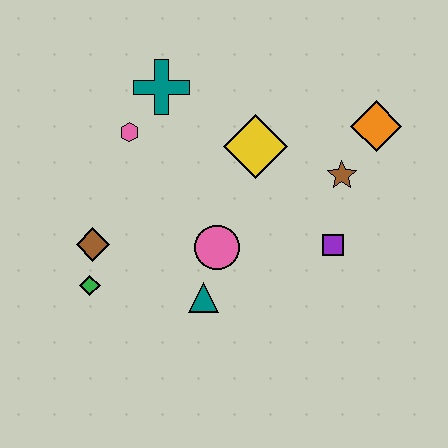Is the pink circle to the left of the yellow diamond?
Yes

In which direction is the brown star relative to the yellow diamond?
The brown star is to the right of the yellow diamond.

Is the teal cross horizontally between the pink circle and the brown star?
No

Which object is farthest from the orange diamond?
The green diamond is farthest from the orange diamond.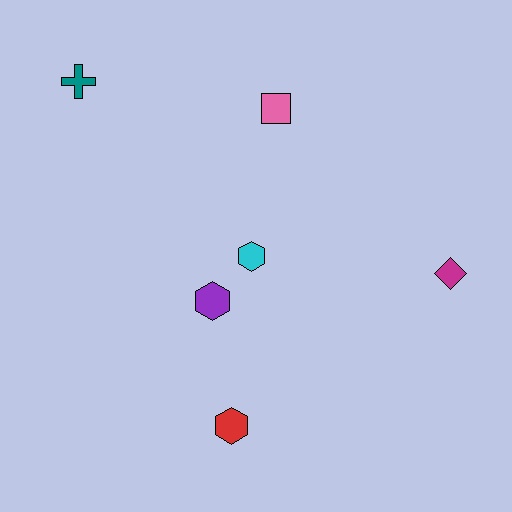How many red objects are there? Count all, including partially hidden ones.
There is 1 red object.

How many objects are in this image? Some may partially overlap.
There are 6 objects.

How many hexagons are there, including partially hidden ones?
There are 3 hexagons.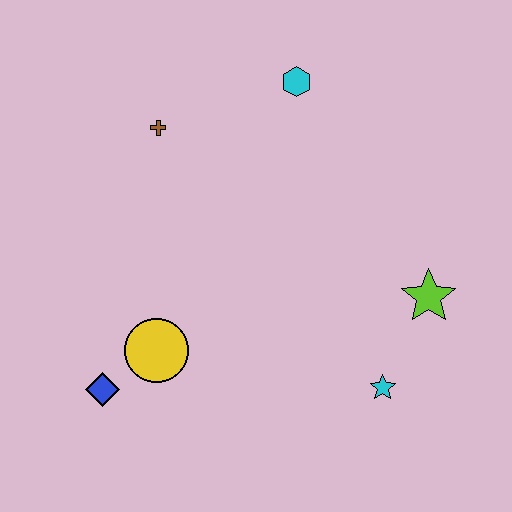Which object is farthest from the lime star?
The blue diamond is farthest from the lime star.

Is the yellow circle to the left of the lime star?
Yes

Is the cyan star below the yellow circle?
Yes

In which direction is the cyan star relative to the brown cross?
The cyan star is below the brown cross.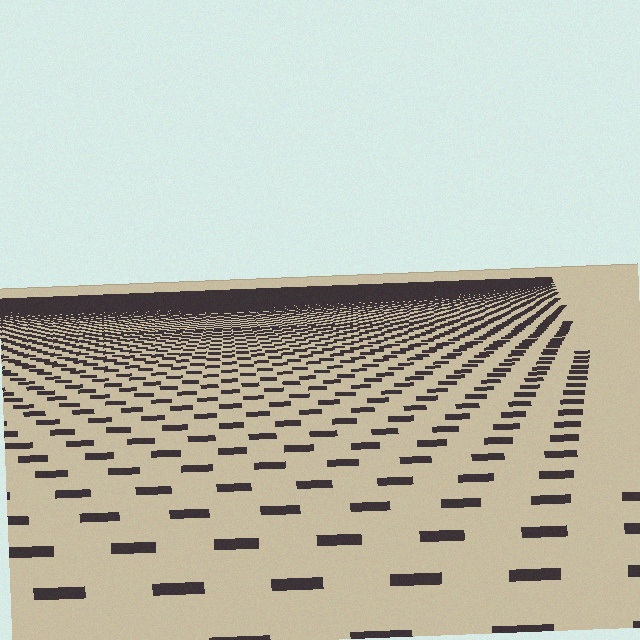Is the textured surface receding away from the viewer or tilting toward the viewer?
The surface is receding away from the viewer. Texture elements get smaller and denser toward the top.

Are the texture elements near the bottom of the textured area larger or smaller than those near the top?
Larger. Near the bottom, elements are closer to the viewer and appear at a bigger on-screen size.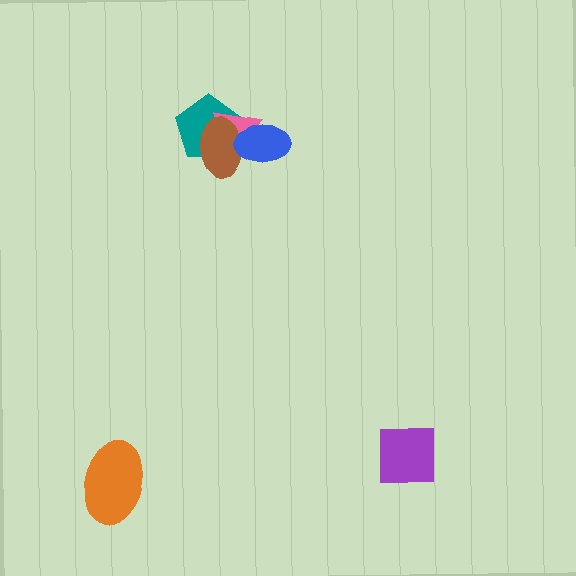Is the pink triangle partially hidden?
Yes, it is partially covered by another shape.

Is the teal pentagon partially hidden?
Yes, it is partially covered by another shape.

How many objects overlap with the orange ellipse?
0 objects overlap with the orange ellipse.